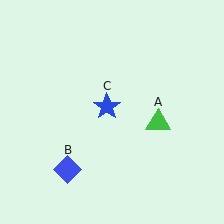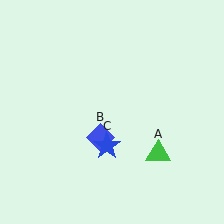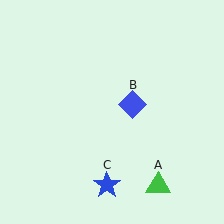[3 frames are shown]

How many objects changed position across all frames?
3 objects changed position: green triangle (object A), blue diamond (object B), blue star (object C).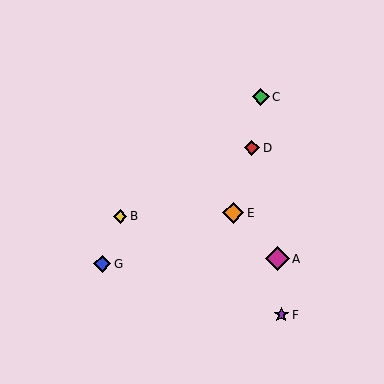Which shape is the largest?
The magenta diamond (labeled A) is the largest.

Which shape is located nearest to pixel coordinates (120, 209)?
The yellow diamond (labeled B) at (120, 216) is nearest to that location.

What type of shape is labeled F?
Shape F is a purple star.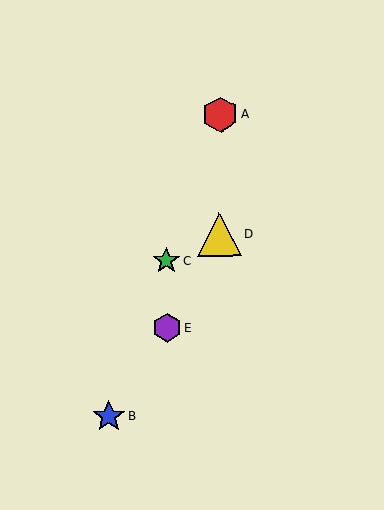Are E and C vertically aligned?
Yes, both are at x≈167.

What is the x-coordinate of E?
Object E is at x≈167.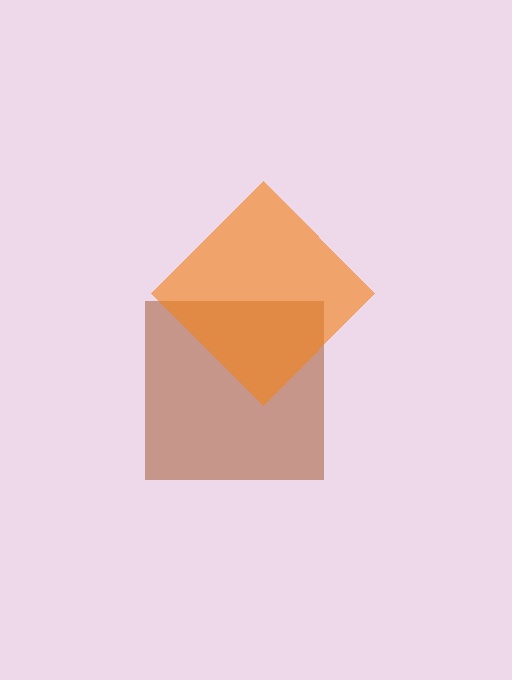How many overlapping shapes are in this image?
There are 2 overlapping shapes in the image.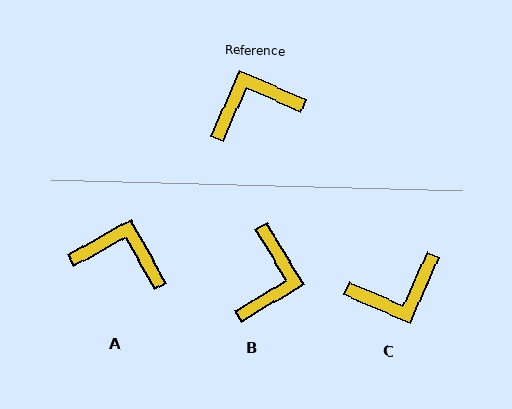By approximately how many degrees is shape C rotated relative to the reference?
Approximately 180 degrees clockwise.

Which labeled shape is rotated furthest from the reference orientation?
C, about 180 degrees away.